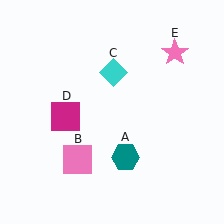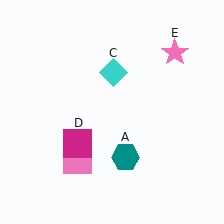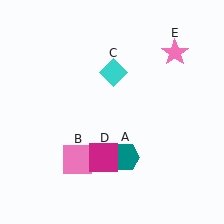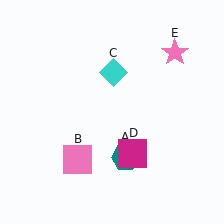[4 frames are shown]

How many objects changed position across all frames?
1 object changed position: magenta square (object D).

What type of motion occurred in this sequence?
The magenta square (object D) rotated counterclockwise around the center of the scene.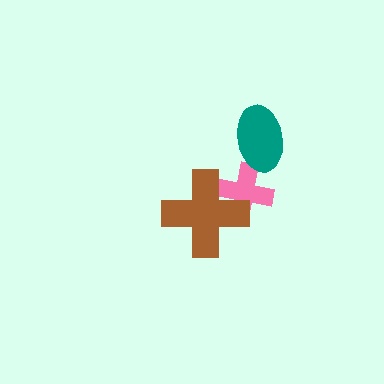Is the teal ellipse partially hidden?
No, no other shape covers it.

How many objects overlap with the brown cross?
1 object overlaps with the brown cross.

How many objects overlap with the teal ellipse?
1 object overlaps with the teal ellipse.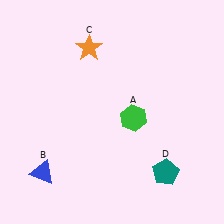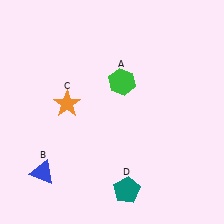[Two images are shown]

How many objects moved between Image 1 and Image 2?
3 objects moved between the two images.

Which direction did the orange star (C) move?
The orange star (C) moved down.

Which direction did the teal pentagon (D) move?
The teal pentagon (D) moved left.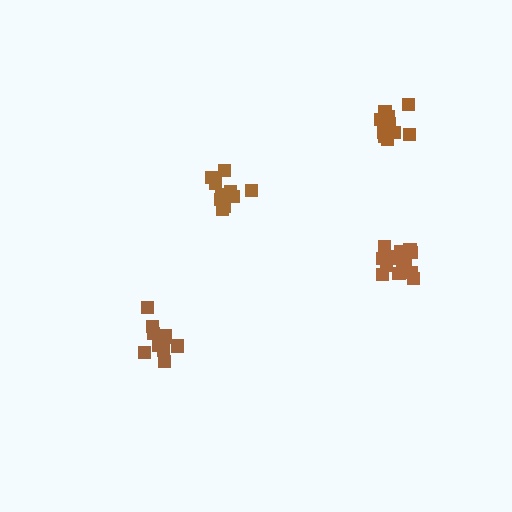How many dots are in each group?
Group 1: 11 dots, Group 2: 17 dots, Group 3: 12 dots, Group 4: 12 dots (52 total).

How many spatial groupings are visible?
There are 4 spatial groupings.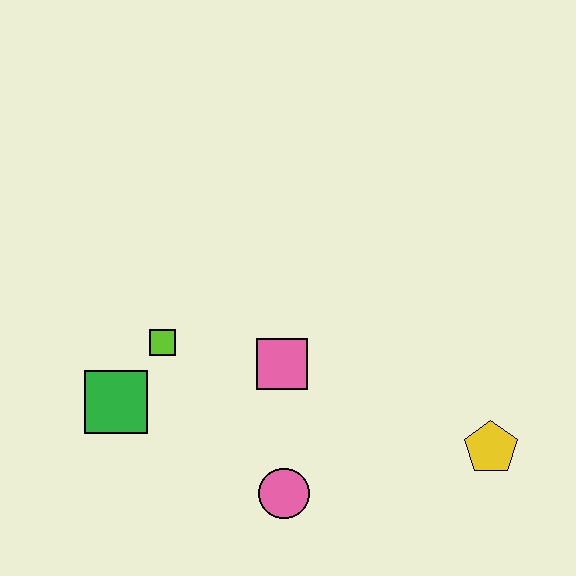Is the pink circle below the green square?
Yes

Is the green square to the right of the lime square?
No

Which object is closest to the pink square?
The lime square is closest to the pink square.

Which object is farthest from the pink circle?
The yellow pentagon is farthest from the pink circle.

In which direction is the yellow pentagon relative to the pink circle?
The yellow pentagon is to the right of the pink circle.